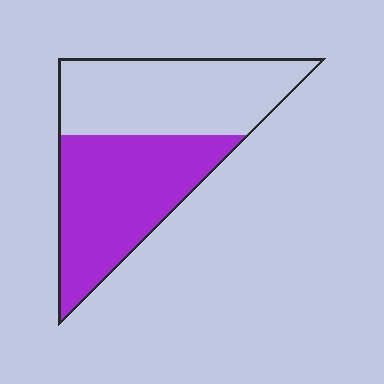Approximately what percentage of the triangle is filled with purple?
Approximately 50%.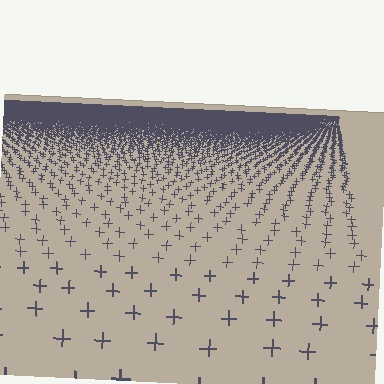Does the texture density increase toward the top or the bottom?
Density increases toward the top.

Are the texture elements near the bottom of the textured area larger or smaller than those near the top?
Larger. Near the bottom, elements are closer to the viewer and appear at a bigger on-screen size.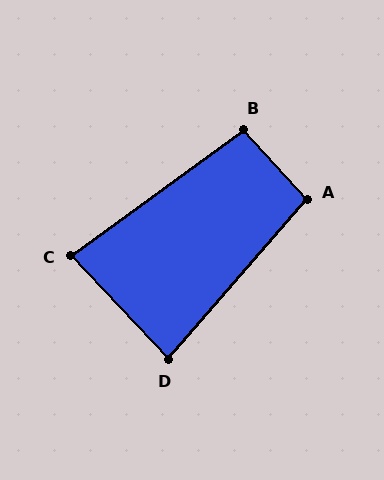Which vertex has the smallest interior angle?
C, at approximately 83 degrees.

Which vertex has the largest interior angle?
A, at approximately 97 degrees.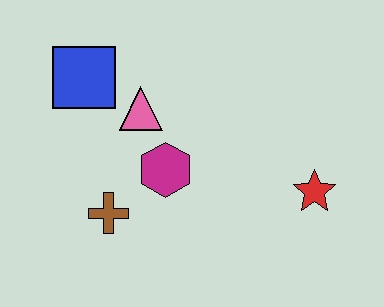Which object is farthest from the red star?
The blue square is farthest from the red star.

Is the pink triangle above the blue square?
No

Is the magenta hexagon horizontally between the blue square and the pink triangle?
No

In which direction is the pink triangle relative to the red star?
The pink triangle is to the left of the red star.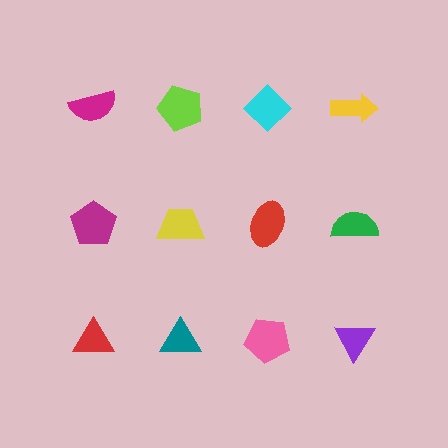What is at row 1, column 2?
A lime pentagon.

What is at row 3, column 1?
A red triangle.